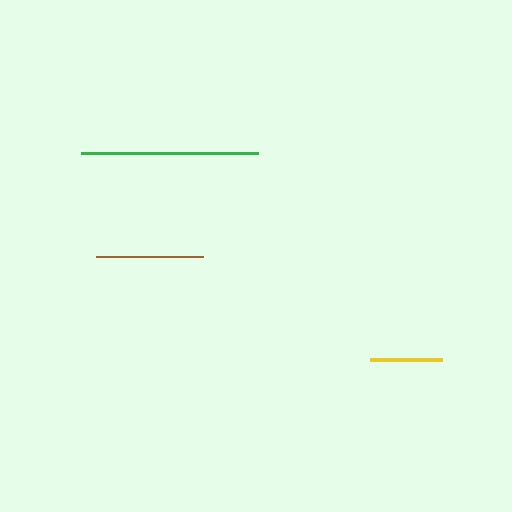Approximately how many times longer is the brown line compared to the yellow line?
The brown line is approximately 1.5 times the length of the yellow line.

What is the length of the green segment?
The green segment is approximately 177 pixels long.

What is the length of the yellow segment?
The yellow segment is approximately 72 pixels long.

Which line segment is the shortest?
The yellow line is the shortest at approximately 72 pixels.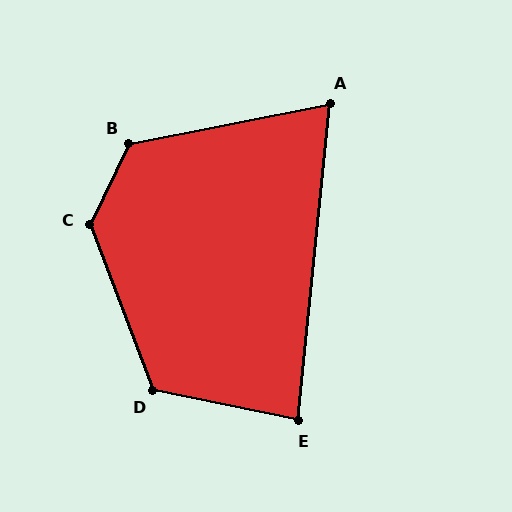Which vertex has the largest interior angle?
C, at approximately 133 degrees.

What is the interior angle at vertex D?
Approximately 122 degrees (obtuse).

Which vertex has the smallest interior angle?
A, at approximately 73 degrees.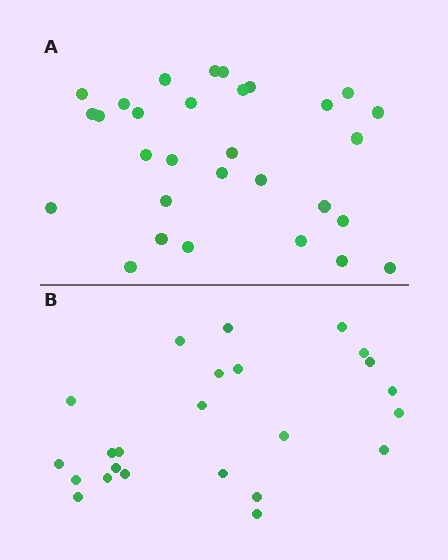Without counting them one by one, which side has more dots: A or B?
Region A (the top region) has more dots.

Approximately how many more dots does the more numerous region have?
Region A has about 6 more dots than region B.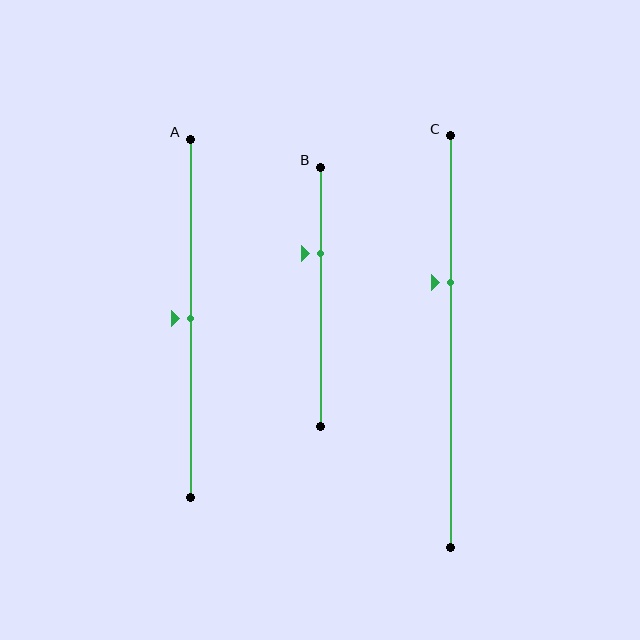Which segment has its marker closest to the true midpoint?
Segment A has its marker closest to the true midpoint.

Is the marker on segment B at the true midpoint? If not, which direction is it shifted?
No, the marker on segment B is shifted upward by about 17% of the segment length.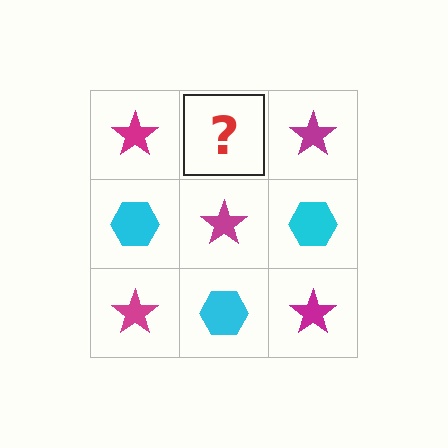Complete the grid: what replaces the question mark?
The question mark should be replaced with a cyan hexagon.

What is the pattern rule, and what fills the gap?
The rule is that it alternates magenta star and cyan hexagon in a checkerboard pattern. The gap should be filled with a cyan hexagon.